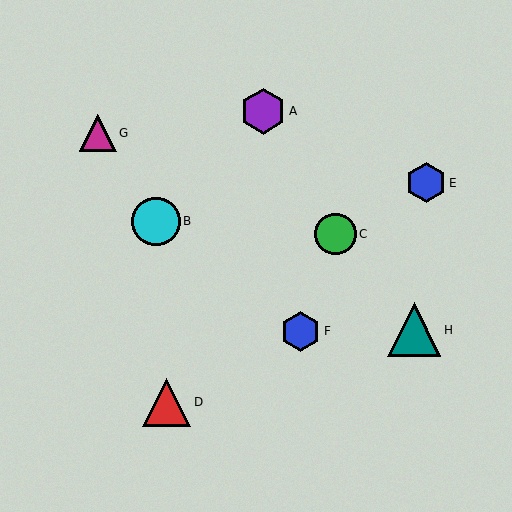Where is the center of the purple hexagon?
The center of the purple hexagon is at (263, 111).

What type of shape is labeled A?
Shape A is a purple hexagon.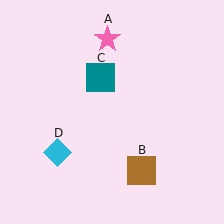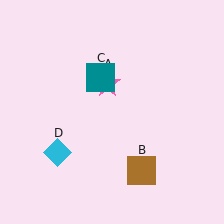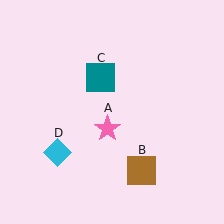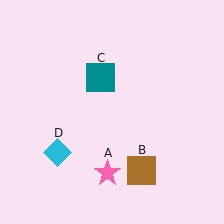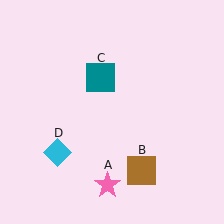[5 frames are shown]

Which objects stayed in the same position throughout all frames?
Brown square (object B) and teal square (object C) and cyan diamond (object D) remained stationary.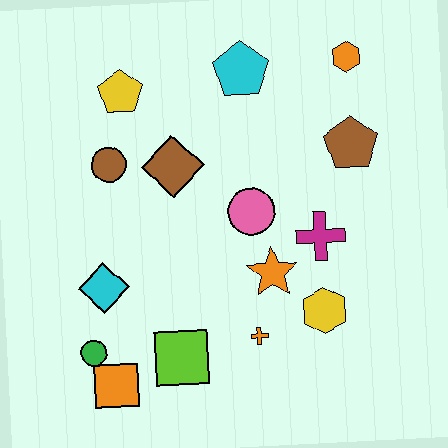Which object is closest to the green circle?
The orange square is closest to the green circle.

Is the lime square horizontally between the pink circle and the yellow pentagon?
Yes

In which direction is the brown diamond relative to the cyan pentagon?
The brown diamond is below the cyan pentagon.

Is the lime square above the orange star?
No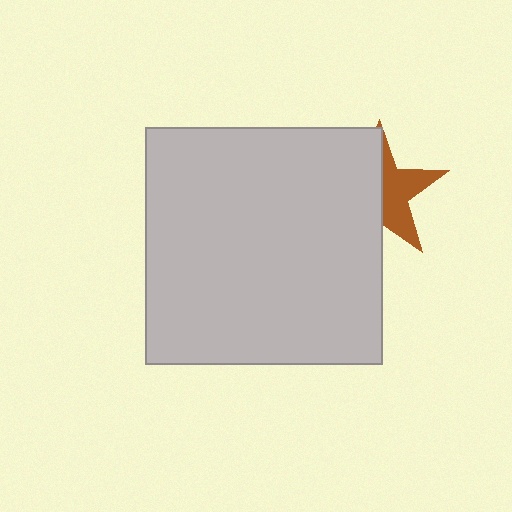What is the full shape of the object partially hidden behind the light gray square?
The partially hidden object is a brown star.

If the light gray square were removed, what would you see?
You would see the complete brown star.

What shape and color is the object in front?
The object in front is a light gray square.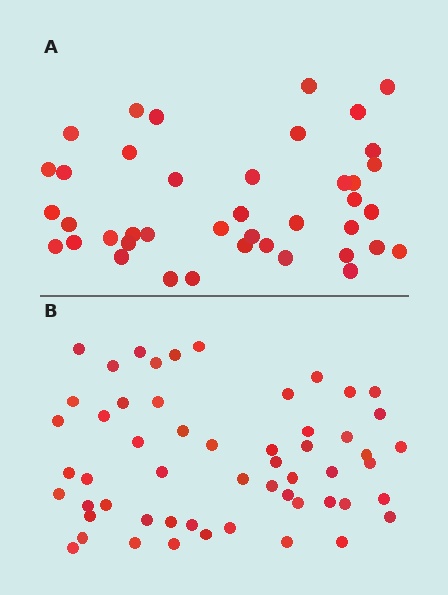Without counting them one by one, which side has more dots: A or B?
Region B (the bottom region) has more dots.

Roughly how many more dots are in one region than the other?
Region B has approximately 15 more dots than region A.